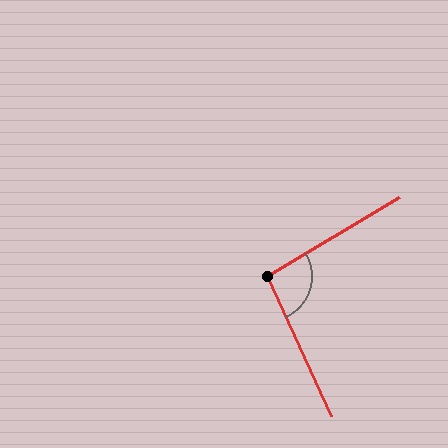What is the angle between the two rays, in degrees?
Approximately 96 degrees.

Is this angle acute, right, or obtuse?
It is obtuse.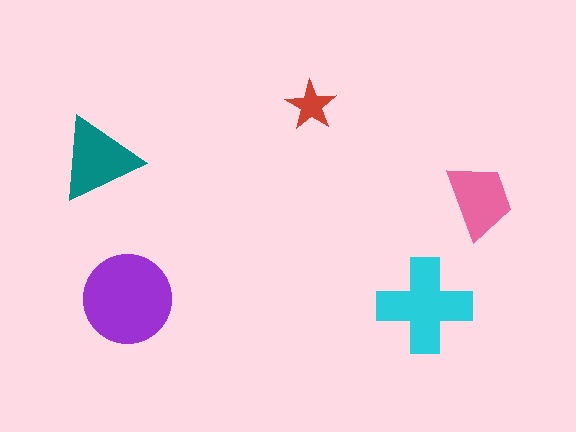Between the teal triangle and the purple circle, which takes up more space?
The purple circle.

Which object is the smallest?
The red star.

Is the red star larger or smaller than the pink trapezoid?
Smaller.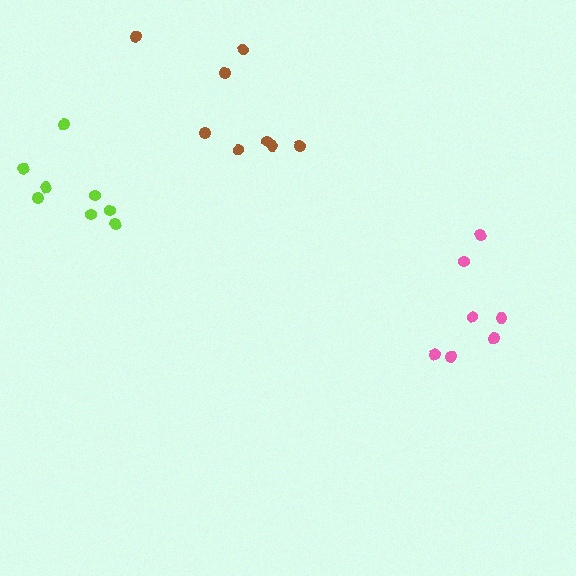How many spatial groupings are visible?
There are 3 spatial groupings.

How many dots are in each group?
Group 1: 8 dots, Group 2: 7 dots, Group 3: 8 dots (23 total).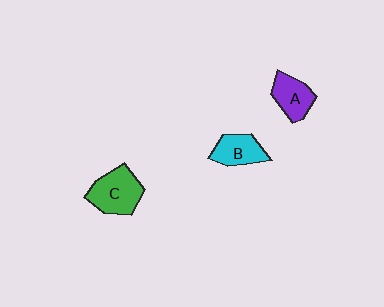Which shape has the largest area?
Shape C (green).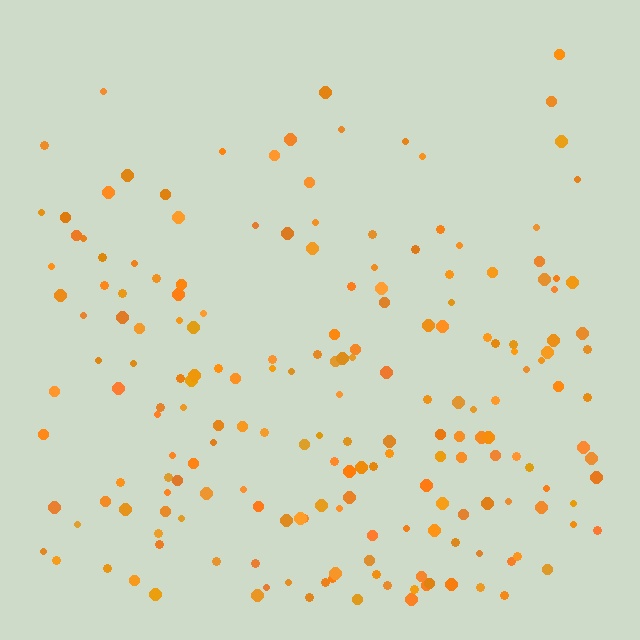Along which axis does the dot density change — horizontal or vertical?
Vertical.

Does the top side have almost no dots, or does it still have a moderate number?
Still a moderate number, just noticeably fewer than the bottom.